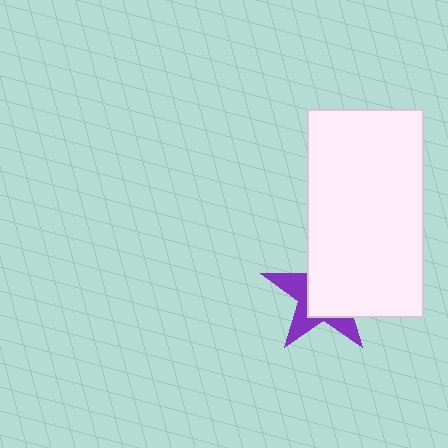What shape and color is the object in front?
The object in front is a white rectangle.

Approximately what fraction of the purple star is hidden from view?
Roughly 61% of the purple star is hidden behind the white rectangle.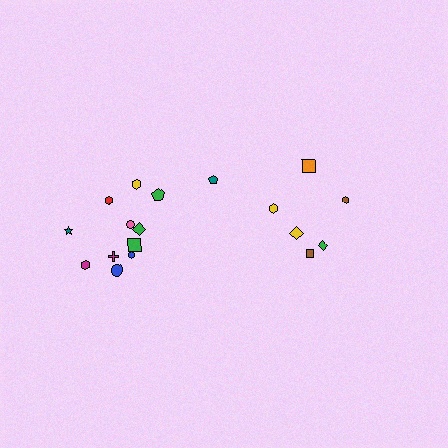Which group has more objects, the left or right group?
The left group.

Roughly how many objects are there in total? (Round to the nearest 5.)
Roughly 20 objects in total.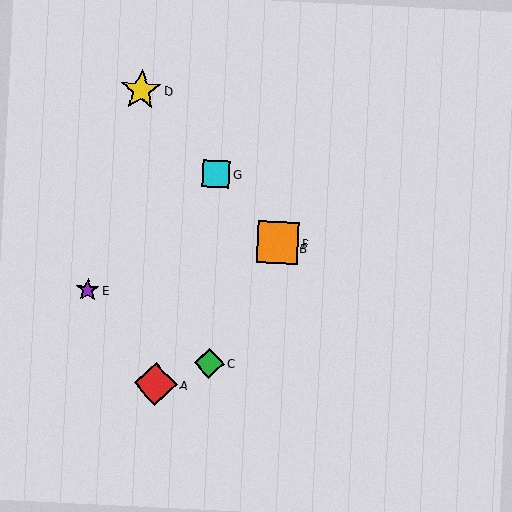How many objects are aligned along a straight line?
4 objects (B, D, F, G) are aligned along a straight line.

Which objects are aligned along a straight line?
Objects B, D, F, G are aligned along a straight line.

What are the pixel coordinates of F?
Object F is at (278, 243).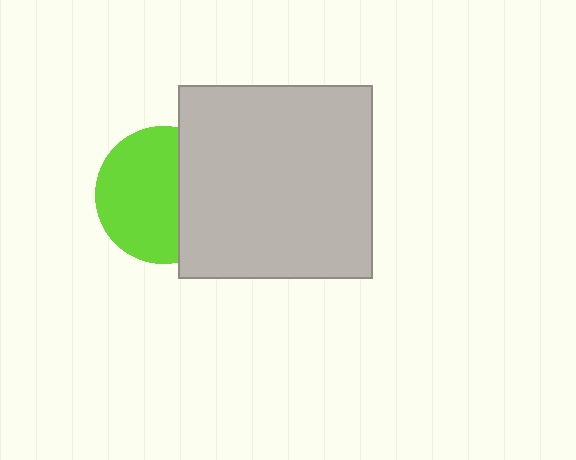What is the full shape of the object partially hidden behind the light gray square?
The partially hidden object is a lime circle.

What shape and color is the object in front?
The object in front is a light gray square.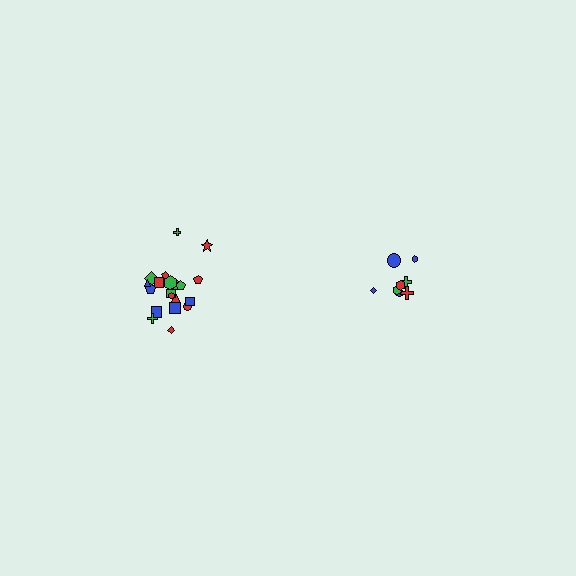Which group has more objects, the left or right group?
The left group.